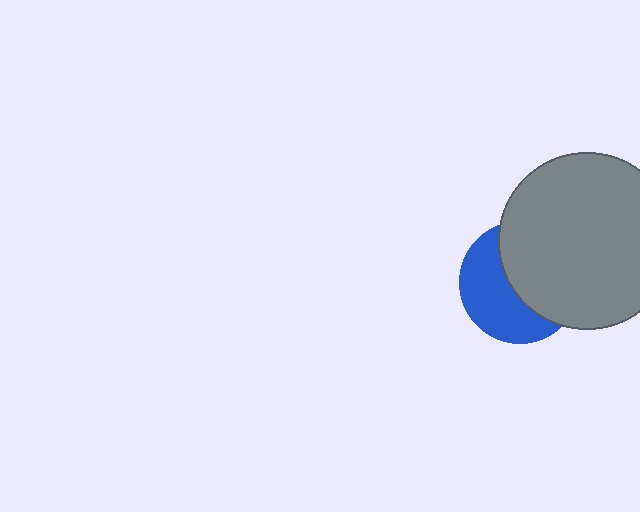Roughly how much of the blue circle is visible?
About half of it is visible (roughly 47%).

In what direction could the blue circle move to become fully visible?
The blue circle could move left. That would shift it out from behind the gray circle entirely.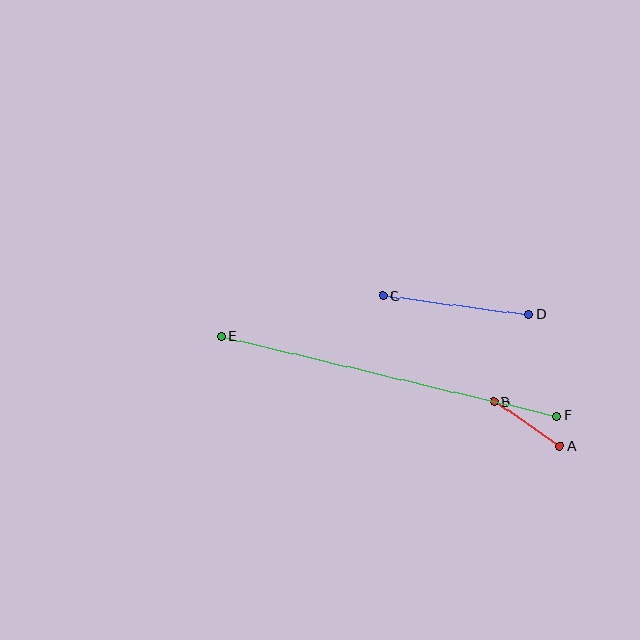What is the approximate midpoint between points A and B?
The midpoint is at approximately (527, 424) pixels.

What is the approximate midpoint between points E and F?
The midpoint is at approximately (389, 376) pixels.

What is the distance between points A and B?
The distance is approximately 80 pixels.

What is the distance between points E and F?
The distance is approximately 344 pixels.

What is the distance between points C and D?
The distance is approximately 147 pixels.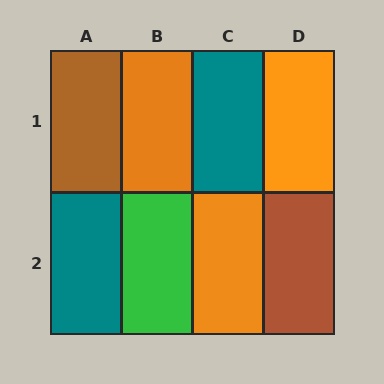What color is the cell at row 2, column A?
Teal.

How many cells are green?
1 cell is green.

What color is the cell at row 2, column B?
Green.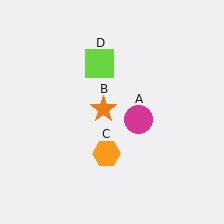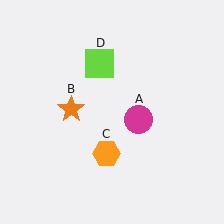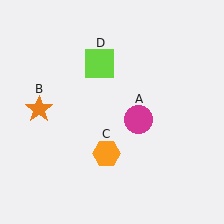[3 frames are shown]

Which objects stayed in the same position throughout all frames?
Magenta circle (object A) and orange hexagon (object C) and lime square (object D) remained stationary.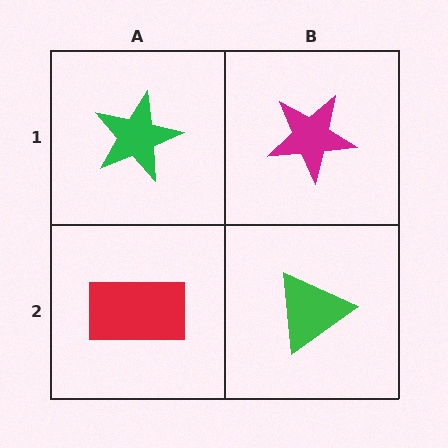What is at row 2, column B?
A green triangle.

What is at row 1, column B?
A magenta star.